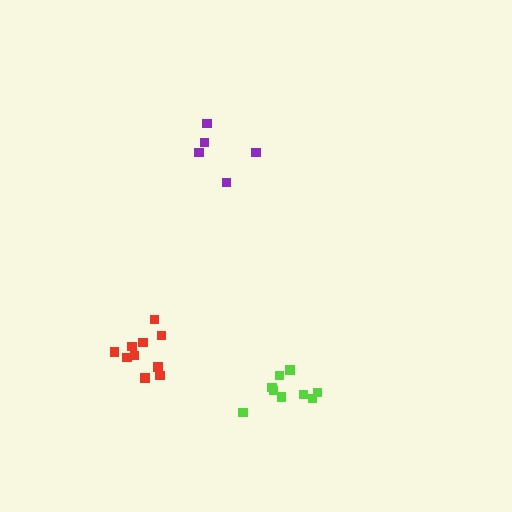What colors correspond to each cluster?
The clusters are colored: red, purple, lime.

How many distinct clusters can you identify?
There are 3 distinct clusters.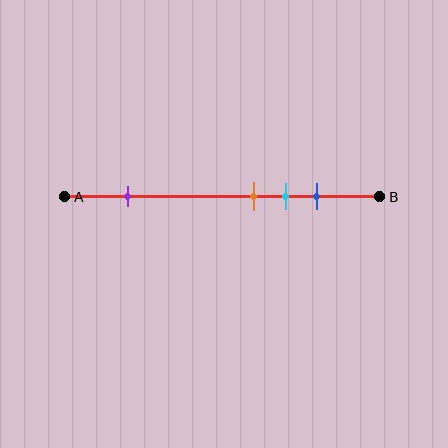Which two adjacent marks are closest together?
The orange and cyan marks are the closest adjacent pair.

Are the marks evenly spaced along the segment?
No, the marks are not evenly spaced.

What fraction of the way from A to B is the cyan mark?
The cyan mark is approximately 70% (0.7) of the way from A to B.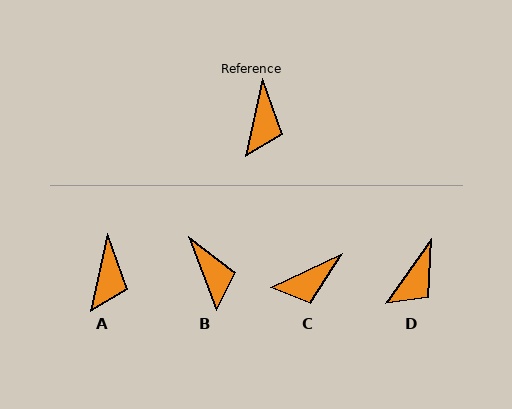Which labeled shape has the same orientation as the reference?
A.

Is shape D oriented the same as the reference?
No, it is off by about 23 degrees.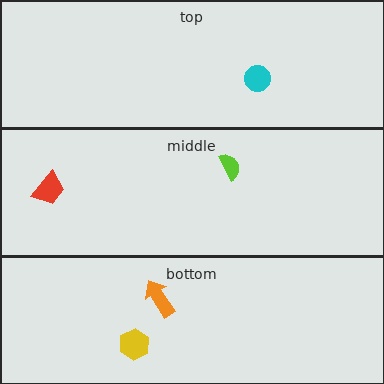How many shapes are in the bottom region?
2.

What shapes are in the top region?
The cyan circle.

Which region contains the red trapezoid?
The middle region.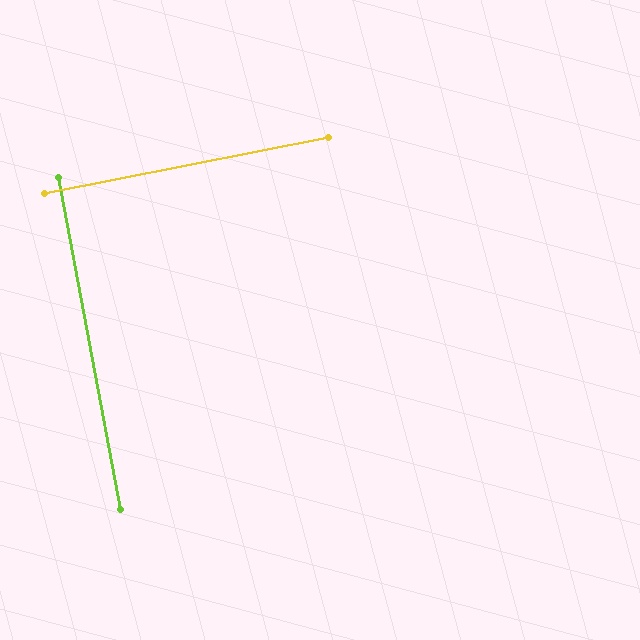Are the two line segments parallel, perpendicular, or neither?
Perpendicular — they meet at approximately 89°.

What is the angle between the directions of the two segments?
Approximately 89 degrees.